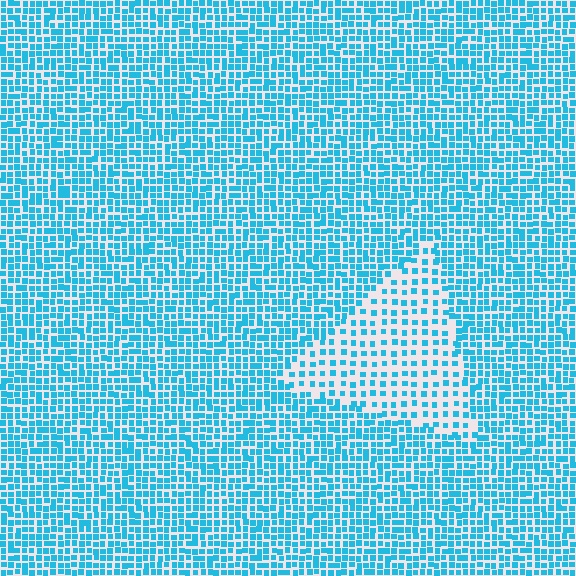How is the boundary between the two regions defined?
The boundary is defined by a change in element density (approximately 2.1x ratio). All elements are the same color, size, and shape.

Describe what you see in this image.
The image contains small cyan elements arranged at two different densities. A triangle-shaped region is visible where the elements are less densely packed than the surrounding area.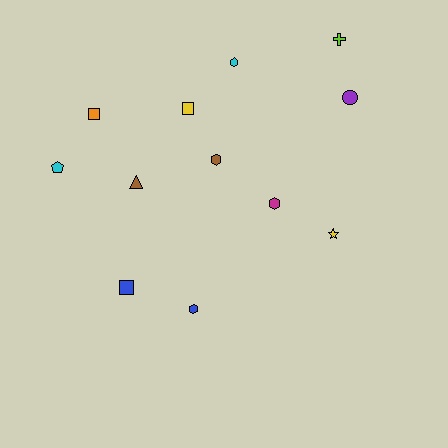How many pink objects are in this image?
There are no pink objects.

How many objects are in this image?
There are 12 objects.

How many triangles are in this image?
There is 1 triangle.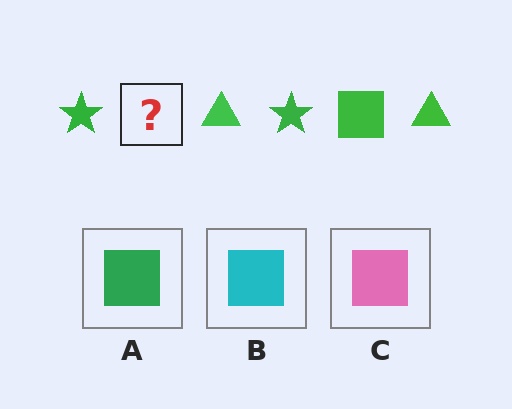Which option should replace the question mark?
Option A.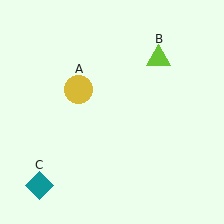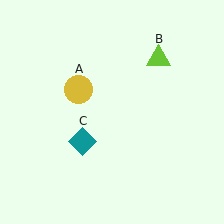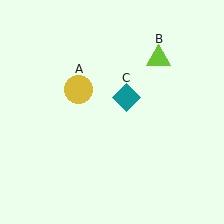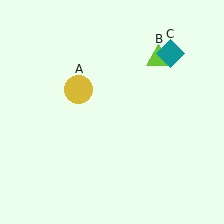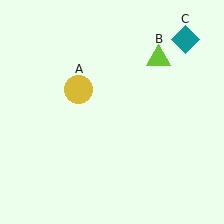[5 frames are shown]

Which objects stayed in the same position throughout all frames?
Yellow circle (object A) and lime triangle (object B) remained stationary.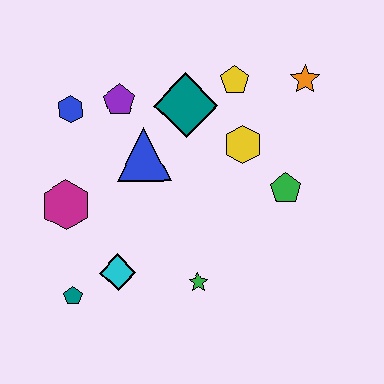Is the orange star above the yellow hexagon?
Yes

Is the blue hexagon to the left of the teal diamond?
Yes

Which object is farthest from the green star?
The orange star is farthest from the green star.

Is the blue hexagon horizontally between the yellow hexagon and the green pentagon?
No